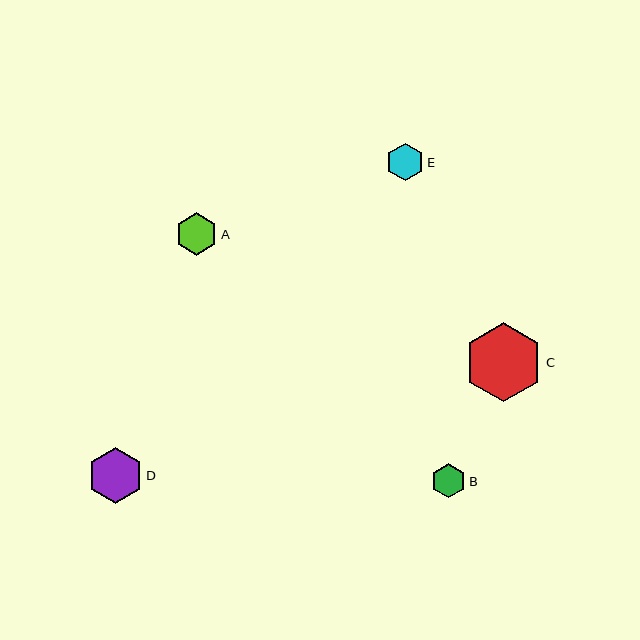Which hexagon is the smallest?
Hexagon B is the smallest with a size of approximately 34 pixels.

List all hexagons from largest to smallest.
From largest to smallest: C, D, A, E, B.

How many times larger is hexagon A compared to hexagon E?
Hexagon A is approximately 1.1 times the size of hexagon E.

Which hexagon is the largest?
Hexagon C is the largest with a size of approximately 79 pixels.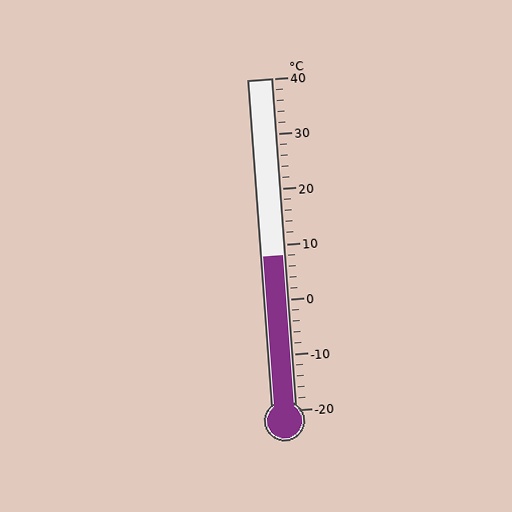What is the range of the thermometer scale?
The thermometer scale ranges from -20°C to 40°C.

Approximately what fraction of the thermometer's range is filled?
The thermometer is filled to approximately 45% of its range.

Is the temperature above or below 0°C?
The temperature is above 0°C.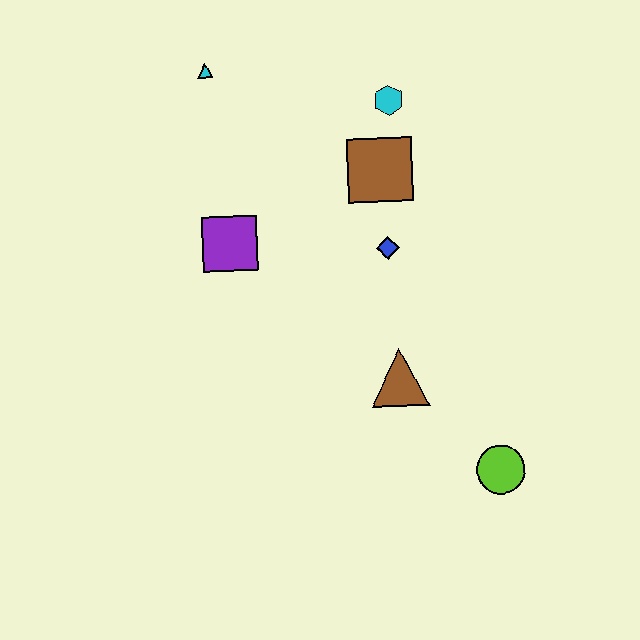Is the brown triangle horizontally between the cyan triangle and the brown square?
No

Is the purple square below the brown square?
Yes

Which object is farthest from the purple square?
The lime circle is farthest from the purple square.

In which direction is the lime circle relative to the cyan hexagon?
The lime circle is below the cyan hexagon.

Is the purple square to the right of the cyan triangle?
Yes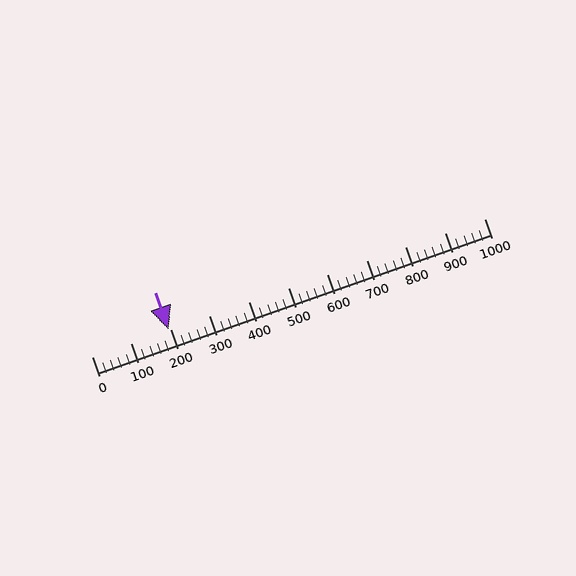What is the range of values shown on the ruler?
The ruler shows values from 0 to 1000.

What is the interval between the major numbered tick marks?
The major tick marks are spaced 100 units apart.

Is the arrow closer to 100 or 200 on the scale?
The arrow is closer to 200.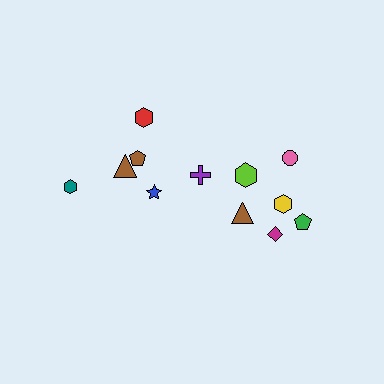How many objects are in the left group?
There are 5 objects.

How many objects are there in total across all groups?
There are 12 objects.